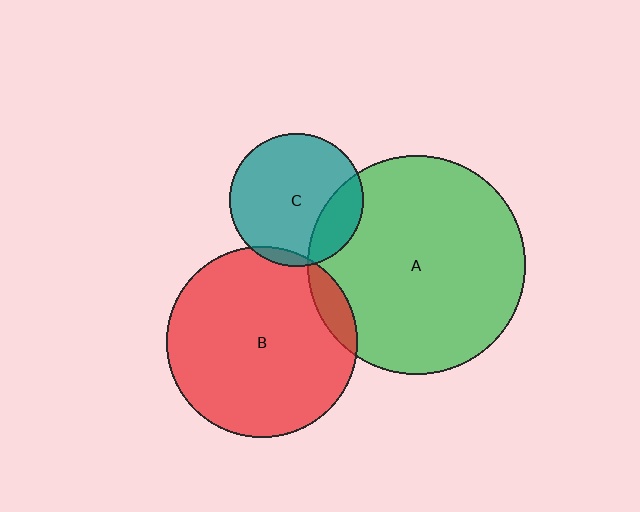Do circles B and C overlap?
Yes.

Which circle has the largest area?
Circle A (green).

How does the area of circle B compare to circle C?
Approximately 2.0 times.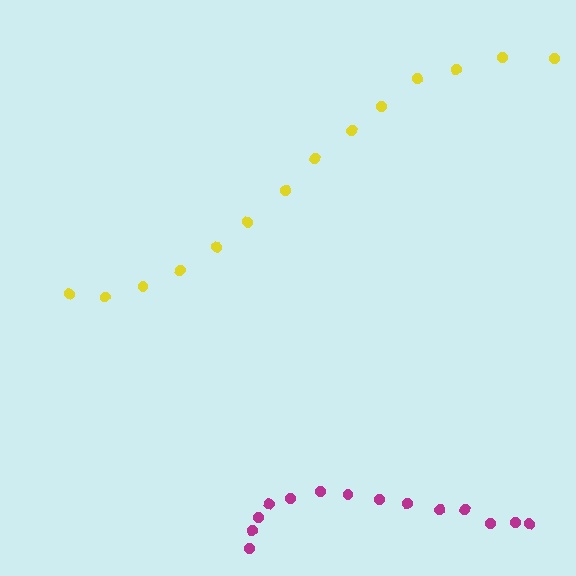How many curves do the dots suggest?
There are 2 distinct paths.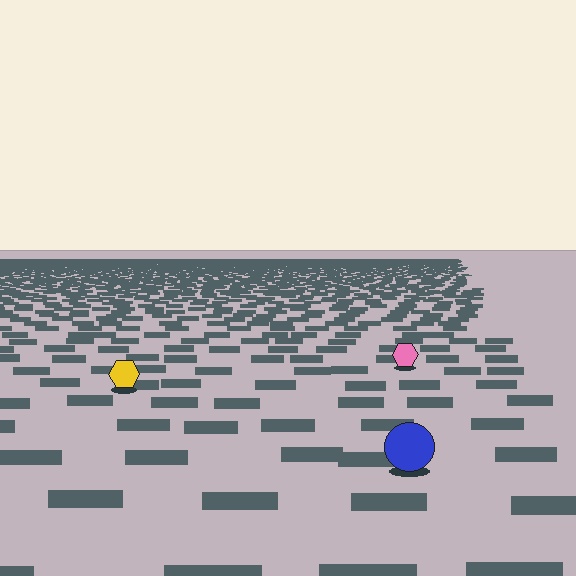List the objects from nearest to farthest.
From nearest to farthest: the blue circle, the yellow hexagon, the pink hexagon.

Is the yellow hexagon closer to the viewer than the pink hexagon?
Yes. The yellow hexagon is closer — you can tell from the texture gradient: the ground texture is coarser near it.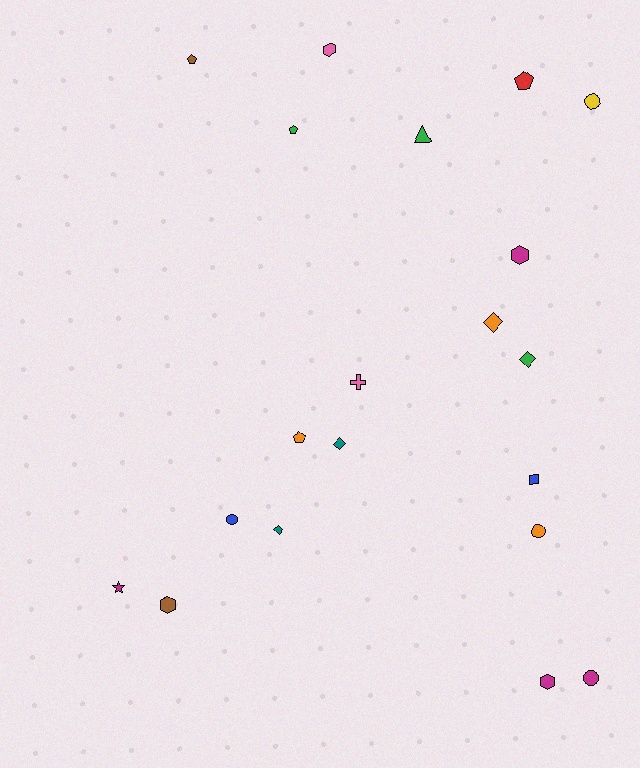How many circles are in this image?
There are 4 circles.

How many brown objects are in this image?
There are 2 brown objects.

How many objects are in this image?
There are 20 objects.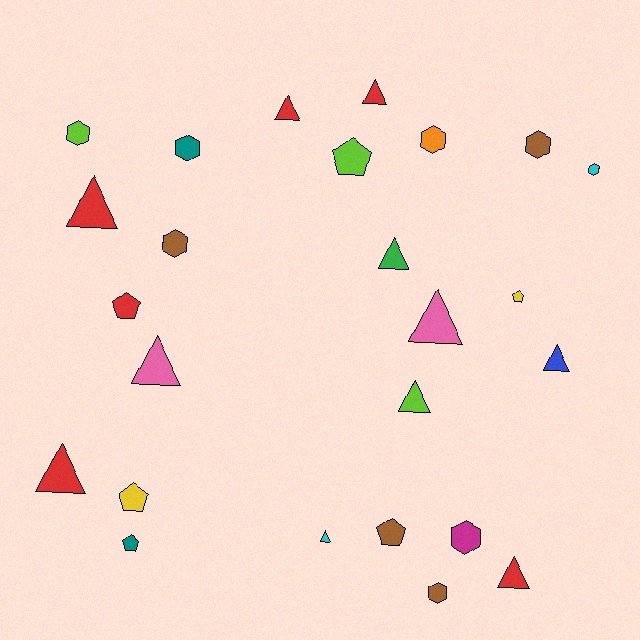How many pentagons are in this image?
There are 6 pentagons.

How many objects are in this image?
There are 25 objects.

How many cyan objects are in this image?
There are 2 cyan objects.